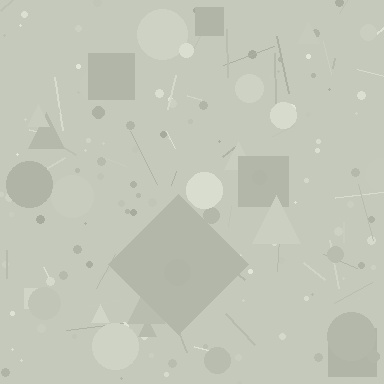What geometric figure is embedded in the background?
A diamond is embedded in the background.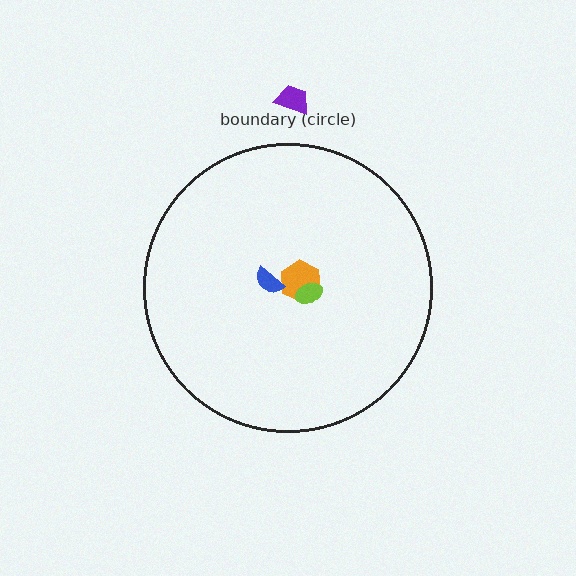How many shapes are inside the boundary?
3 inside, 1 outside.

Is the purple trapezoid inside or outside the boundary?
Outside.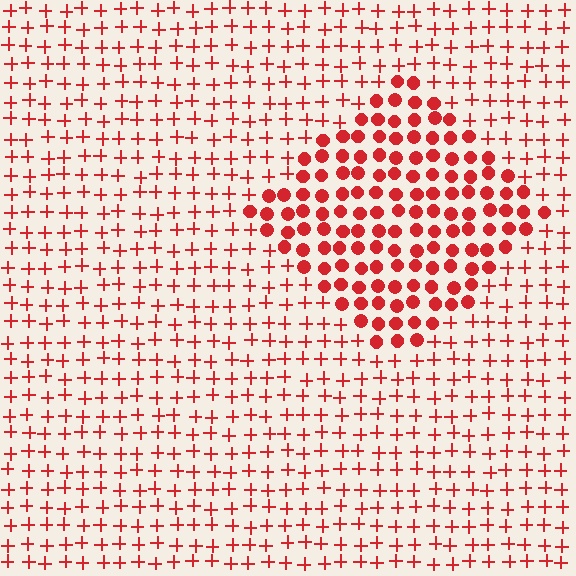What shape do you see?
I see a diamond.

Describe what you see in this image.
The image is filled with small red elements arranged in a uniform grid. A diamond-shaped region contains circles, while the surrounding area contains plus signs. The boundary is defined purely by the change in element shape.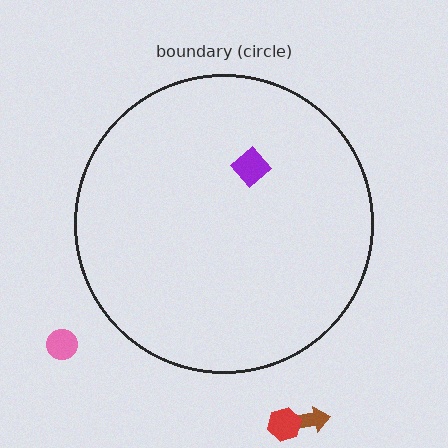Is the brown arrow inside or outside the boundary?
Outside.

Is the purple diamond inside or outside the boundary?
Inside.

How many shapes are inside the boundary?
1 inside, 3 outside.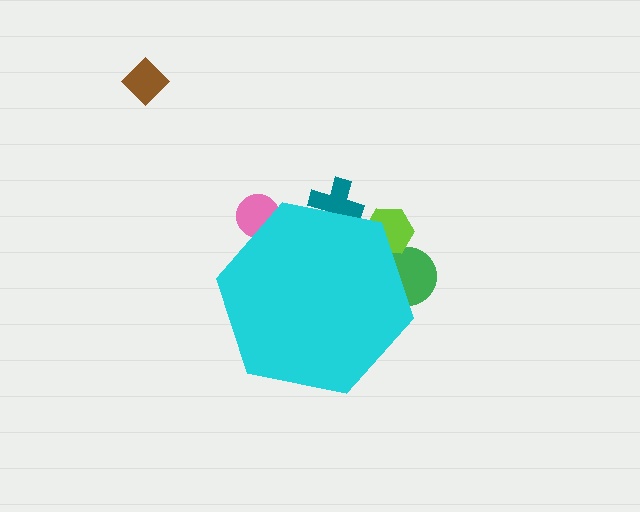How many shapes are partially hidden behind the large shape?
4 shapes are partially hidden.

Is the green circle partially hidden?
Yes, the green circle is partially hidden behind the cyan hexagon.